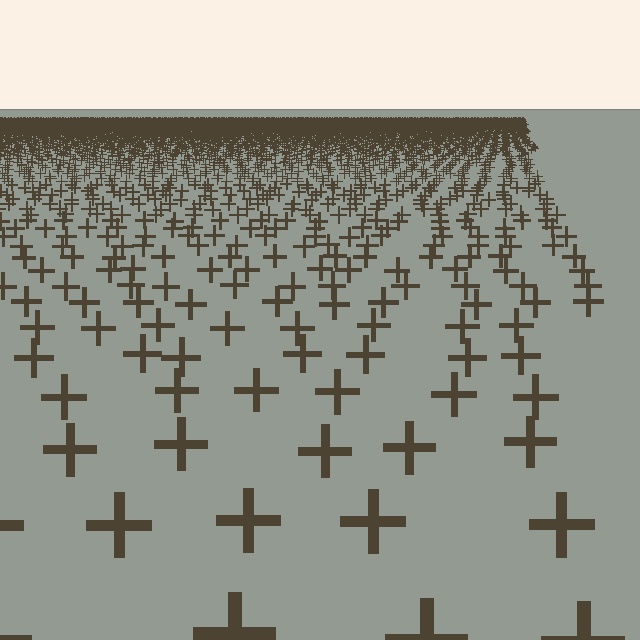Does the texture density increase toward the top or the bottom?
Density increases toward the top.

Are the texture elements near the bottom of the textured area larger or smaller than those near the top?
Larger. Near the bottom, elements are closer to the viewer and appear at a bigger on-screen size.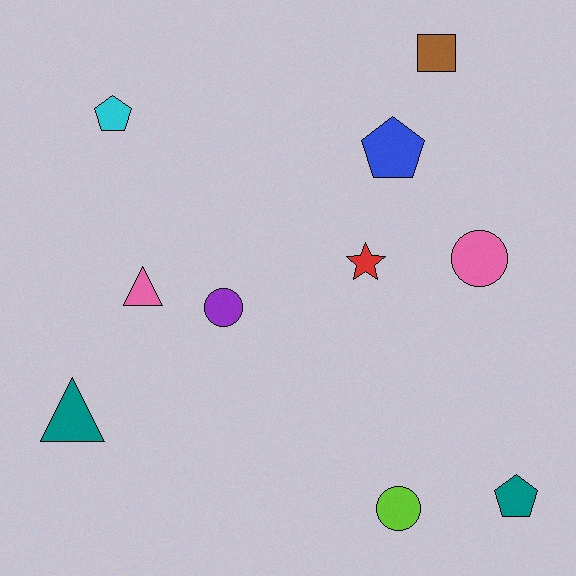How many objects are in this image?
There are 10 objects.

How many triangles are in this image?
There are 2 triangles.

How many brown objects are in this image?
There is 1 brown object.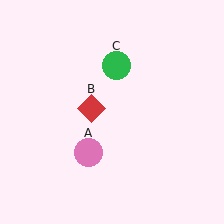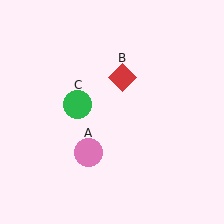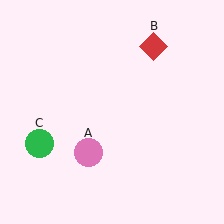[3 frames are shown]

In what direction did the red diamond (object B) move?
The red diamond (object B) moved up and to the right.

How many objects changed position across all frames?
2 objects changed position: red diamond (object B), green circle (object C).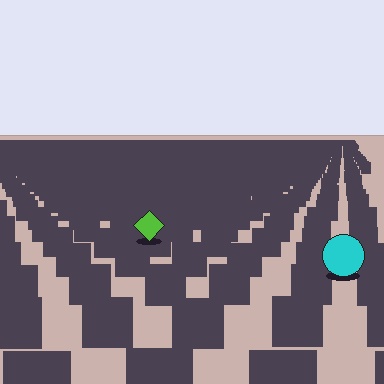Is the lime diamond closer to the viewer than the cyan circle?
No. The cyan circle is closer — you can tell from the texture gradient: the ground texture is coarser near it.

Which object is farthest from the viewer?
The lime diamond is farthest from the viewer. It appears smaller and the ground texture around it is denser.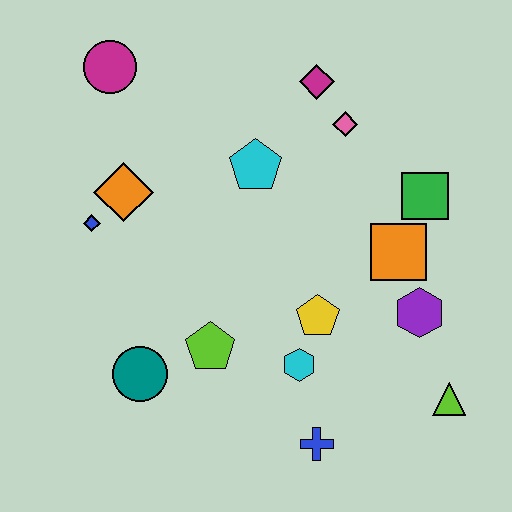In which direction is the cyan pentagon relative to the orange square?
The cyan pentagon is to the left of the orange square.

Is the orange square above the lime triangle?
Yes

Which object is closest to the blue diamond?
The orange diamond is closest to the blue diamond.